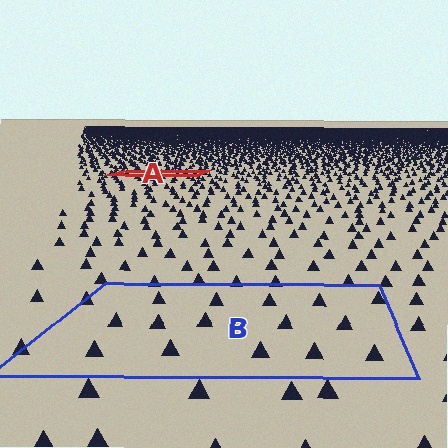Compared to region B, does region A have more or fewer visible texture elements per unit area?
Region A has more texture elements per unit area — they are packed more densely because it is farther away.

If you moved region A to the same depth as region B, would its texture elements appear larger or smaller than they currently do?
They would appear larger. At a closer depth, the same texture elements are projected at a bigger on-screen size.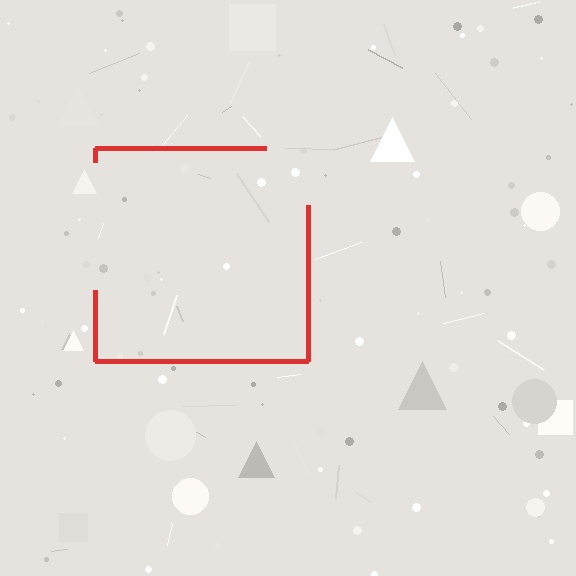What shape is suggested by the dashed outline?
The dashed outline suggests a square.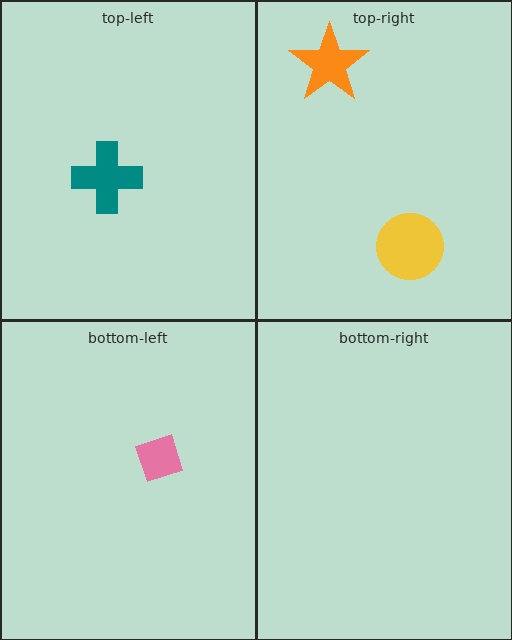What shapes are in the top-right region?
The orange star, the yellow circle.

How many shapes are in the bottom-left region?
1.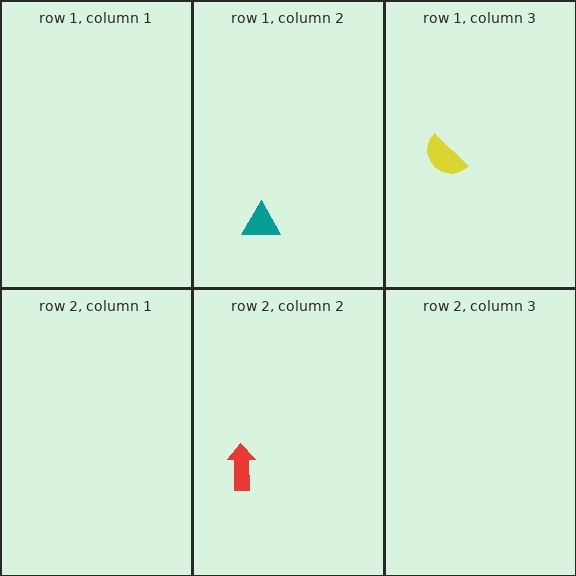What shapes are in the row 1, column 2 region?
The teal triangle.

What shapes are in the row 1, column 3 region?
The yellow semicircle.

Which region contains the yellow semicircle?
The row 1, column 3 region.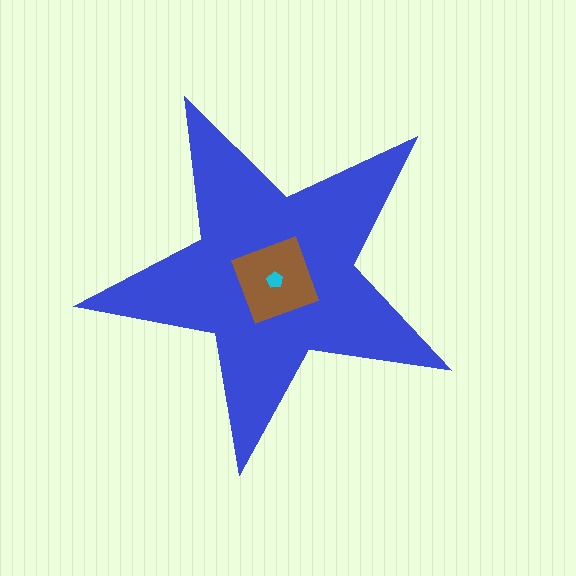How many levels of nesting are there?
3.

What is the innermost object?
The cyan pentagon.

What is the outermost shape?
The blue star.